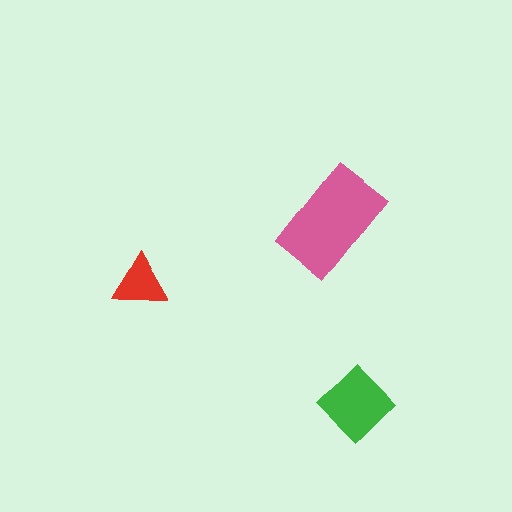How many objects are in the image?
There are 3 objects in the image.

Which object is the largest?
The pink rectangle.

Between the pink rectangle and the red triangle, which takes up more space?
The pink rectangle.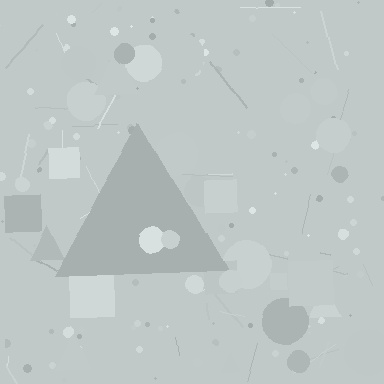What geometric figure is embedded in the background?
A triangle is embedded in the background.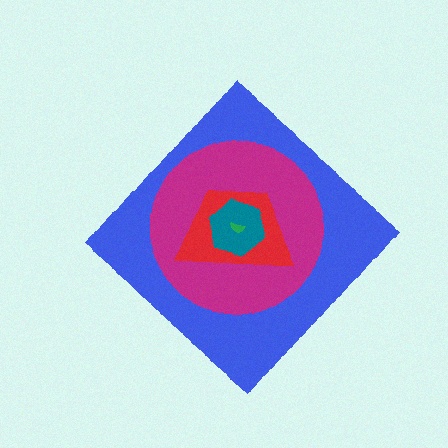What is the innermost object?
The green semicircle.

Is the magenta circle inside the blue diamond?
Yes.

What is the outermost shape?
The blue diamond.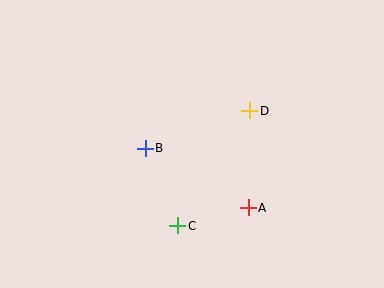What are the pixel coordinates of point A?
Point A is at (248, 208).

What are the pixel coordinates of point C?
Point C is at (178, 226).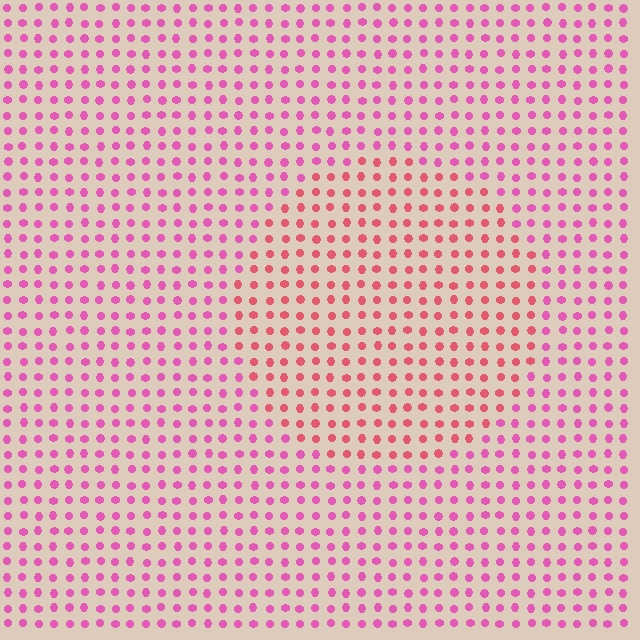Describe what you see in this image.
The image is filled with small pink elements in a uniform arrangement. A circle-shaped region is visible where the elements are tinted to a slightly different hue, forming a subtle color boundary.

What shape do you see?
I see a circle.